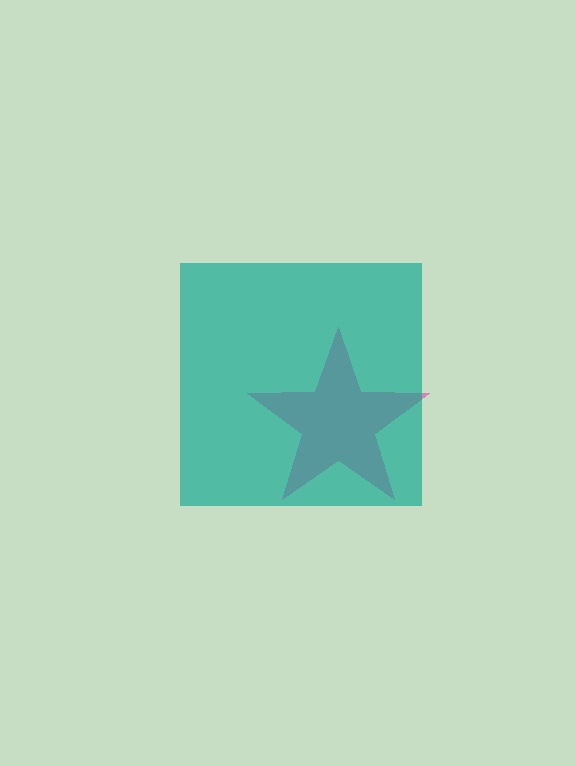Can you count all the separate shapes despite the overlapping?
Yes, there are 2 separate shapes.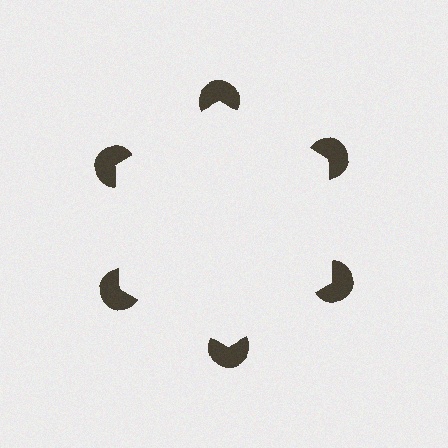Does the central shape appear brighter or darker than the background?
It typically appears slightly brighter than the background, even though no actual brightness change is drawn.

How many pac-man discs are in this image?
There are 6 — one at each vertex of the illusory hexagon.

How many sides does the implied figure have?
6 sides.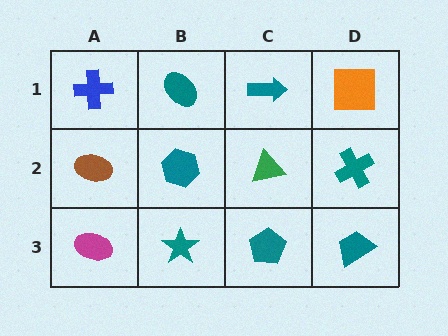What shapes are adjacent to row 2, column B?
A teal ellipse (row 1, column B), a teal star (row 3, column B), a brown ellipse (row 2, column A), a green triangle (row 2, column C).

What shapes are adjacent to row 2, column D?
An orange square (row 1, column D), a teal trapezoid (row 3, column D), a green triangle (row 2, column C).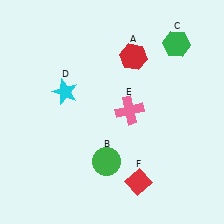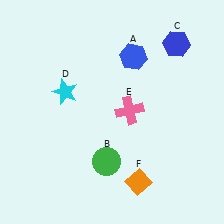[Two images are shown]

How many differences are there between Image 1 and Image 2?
There are 3 differences between the two images.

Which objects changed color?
A changed from red to blue. C changed from green to blue. F changed from red to orange.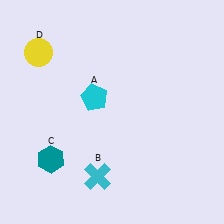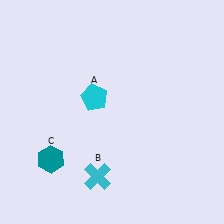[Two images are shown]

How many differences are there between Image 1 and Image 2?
There is 1 difference between the two images.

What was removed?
The yellow circle (D) was removed in Image 2.